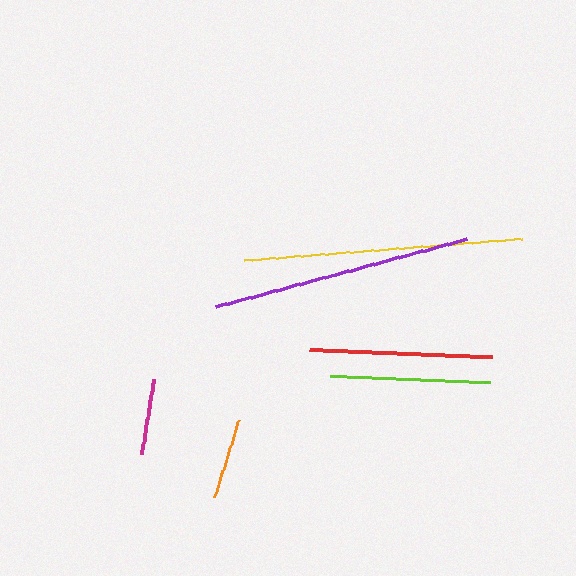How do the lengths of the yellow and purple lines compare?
The yellow and purple lines are approximately the same length.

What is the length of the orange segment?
The orange segment is approximately 81 pixels long.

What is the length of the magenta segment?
The magenta segment is approximately 77 pixels long.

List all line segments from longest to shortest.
From longest to shortest: yellow, purple, red, lime, orange, magenta.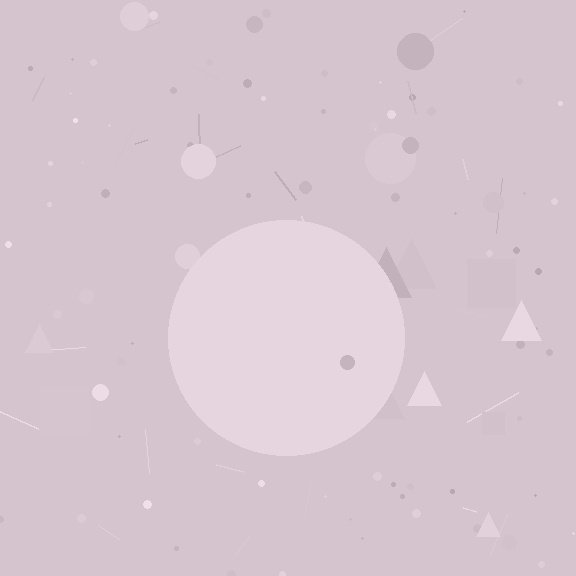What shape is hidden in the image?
A circle is hidden in the image.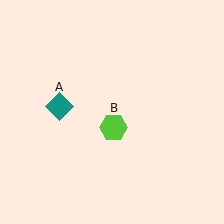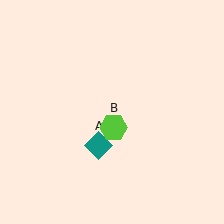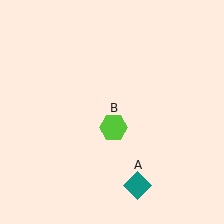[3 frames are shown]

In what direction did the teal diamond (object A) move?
The teal diamond (object A) moved down and to the right.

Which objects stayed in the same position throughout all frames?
Lime hexagon (object B) remained stationary.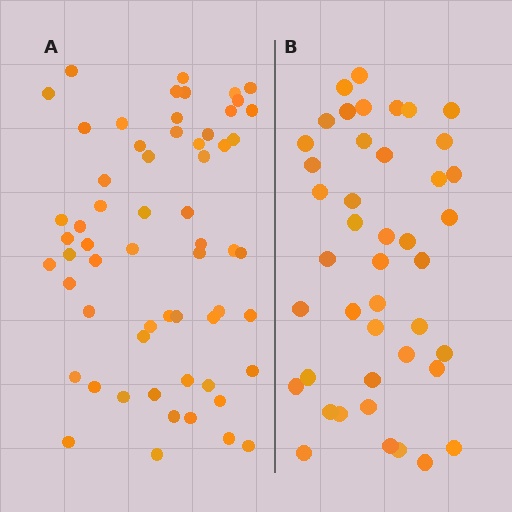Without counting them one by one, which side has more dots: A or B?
Region A (the left region) has more dots.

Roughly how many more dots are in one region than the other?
Region A has approximately 15 more dots than region B.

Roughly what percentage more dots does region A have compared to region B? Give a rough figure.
About 40% more.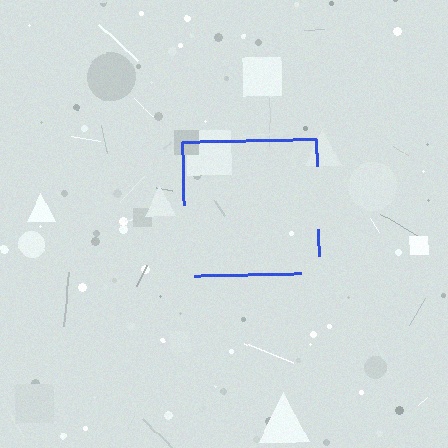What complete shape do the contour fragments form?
The contour fragments form a square.